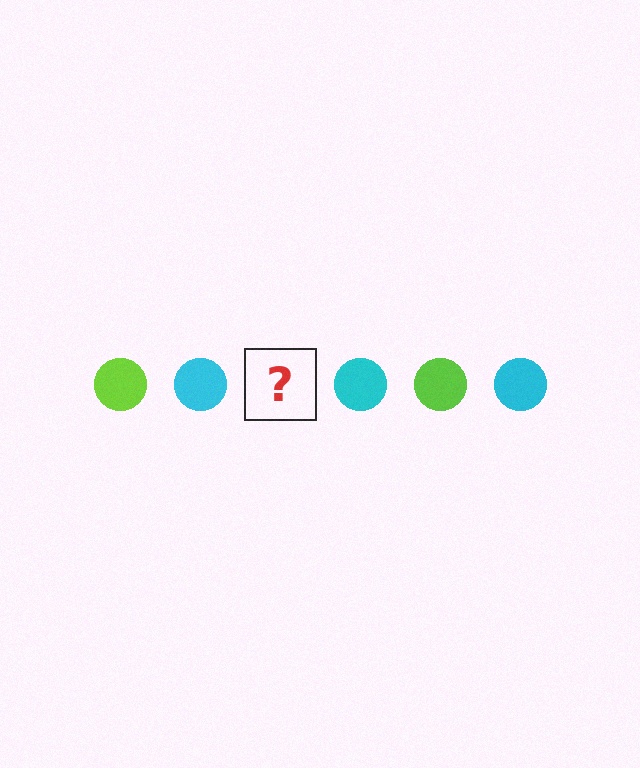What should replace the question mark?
The question mark should be replaced with a lime circle.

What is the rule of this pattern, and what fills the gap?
The rule is that the pattern cycles through lime, cyan circles. The gap should be filled with a lime circle.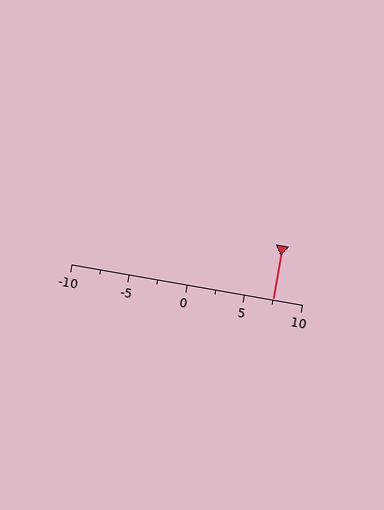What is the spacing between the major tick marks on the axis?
The major ticks are spaced 5 apart.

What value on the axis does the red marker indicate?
The marker indicates approximately 7.5.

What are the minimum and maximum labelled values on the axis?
The axis runs from -10 to 10.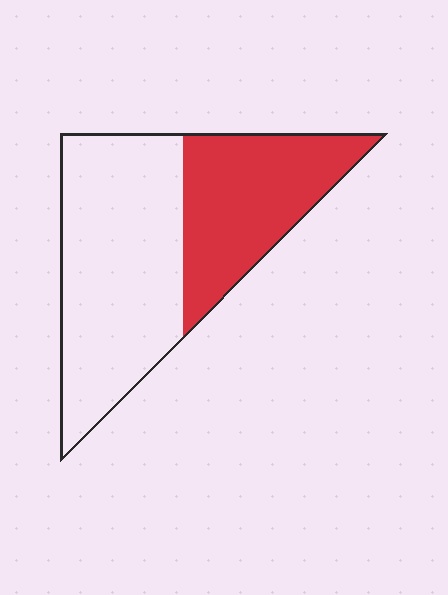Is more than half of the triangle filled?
No.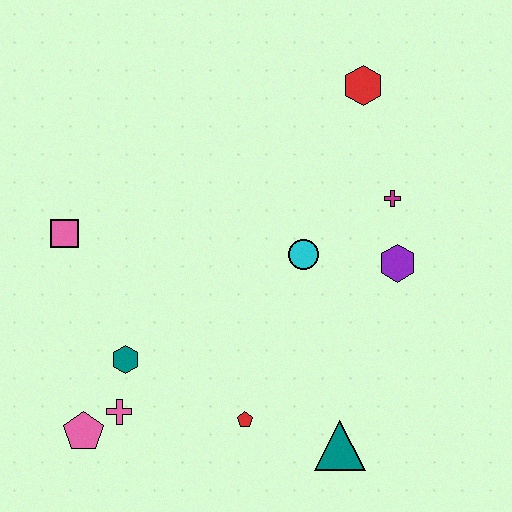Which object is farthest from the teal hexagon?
The red hexagon is farthest from the teal hexagon.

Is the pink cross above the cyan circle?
No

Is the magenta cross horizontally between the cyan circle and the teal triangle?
No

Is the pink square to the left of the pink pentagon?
Yes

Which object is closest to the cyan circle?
The purple hexagon is closest to the cyan circle.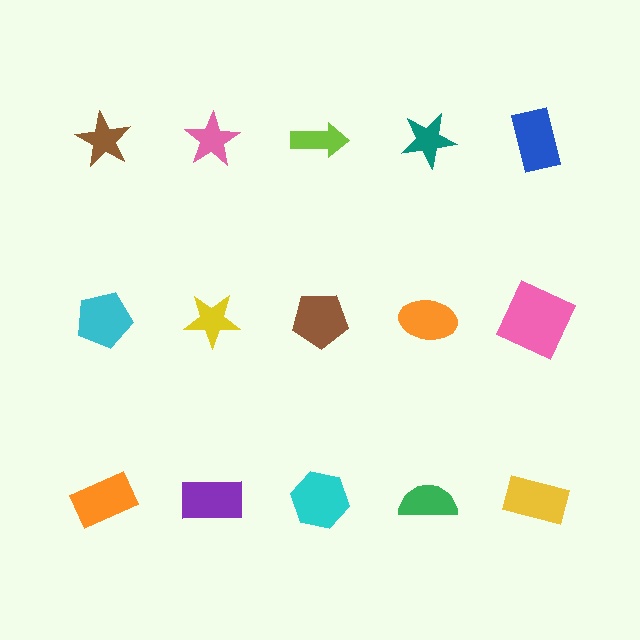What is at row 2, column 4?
An orange ellipse.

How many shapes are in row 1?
5 shapes.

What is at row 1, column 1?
A brown star.